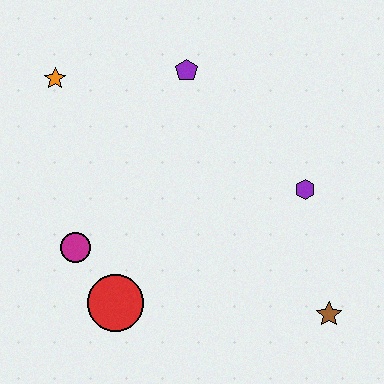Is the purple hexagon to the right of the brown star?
No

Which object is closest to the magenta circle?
The red circle is closest to the magenta circle.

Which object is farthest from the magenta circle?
The brown star is farthest from the magenta circle.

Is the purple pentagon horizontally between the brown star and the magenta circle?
Yes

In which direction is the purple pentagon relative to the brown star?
The purple pentagon is above the brown star.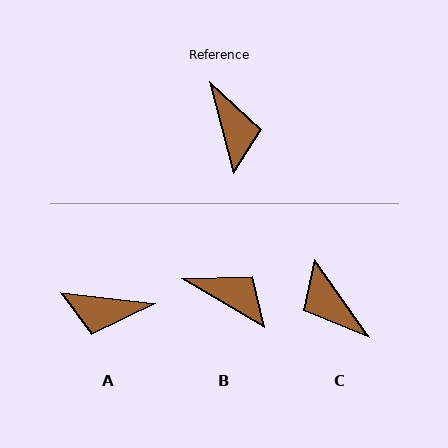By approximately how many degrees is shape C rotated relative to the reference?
Approximately 159 degrees clockwise.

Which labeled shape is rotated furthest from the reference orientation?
C, about 159 degrees away.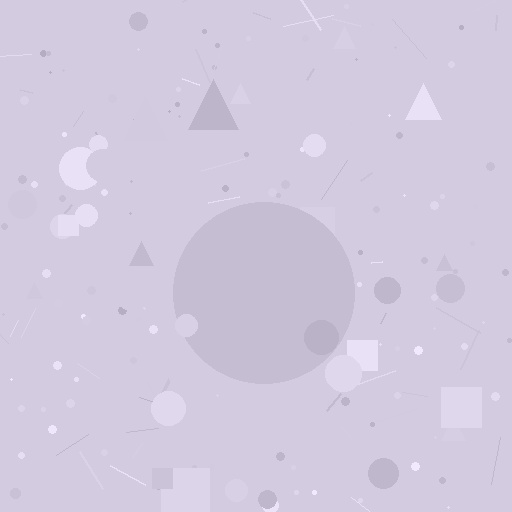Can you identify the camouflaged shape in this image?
The camouflaged shape is a circle.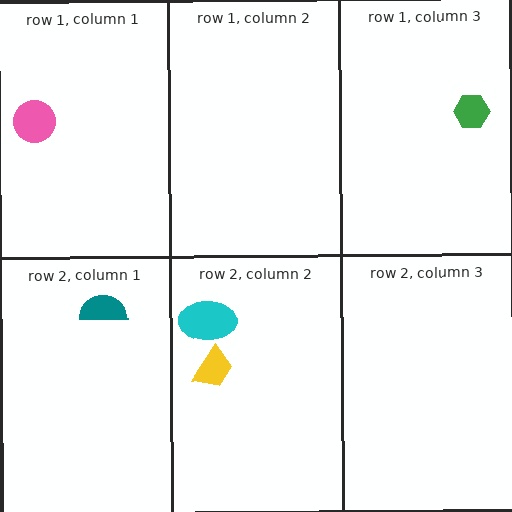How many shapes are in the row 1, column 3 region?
1.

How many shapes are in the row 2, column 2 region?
2.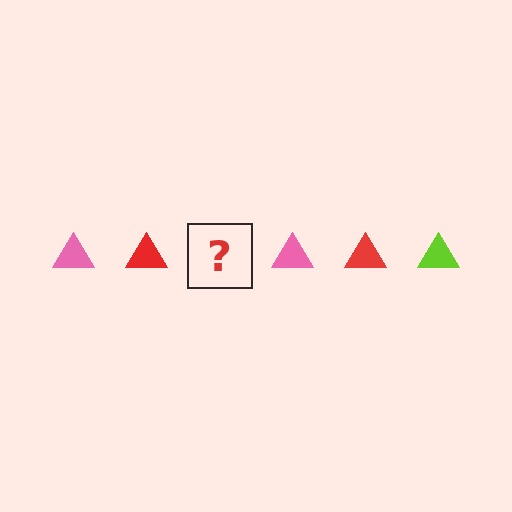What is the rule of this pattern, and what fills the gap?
The rule is that the pattern cycles through pink, red, lime triangles. The gap should be filled with a lime triangle.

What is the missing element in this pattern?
The missing element is a lime triangle.